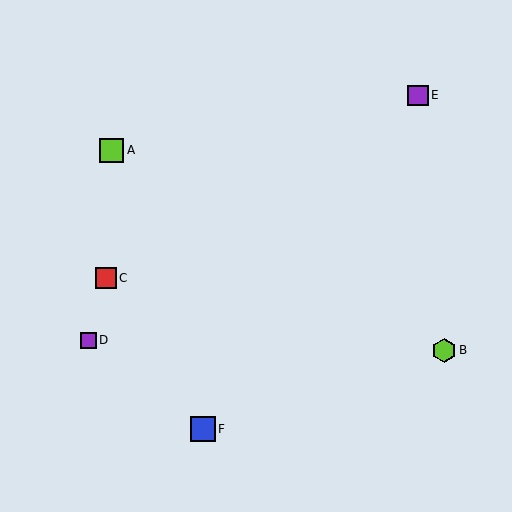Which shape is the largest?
The blue square (labeled F) is the largest.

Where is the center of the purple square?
The center of the purple square is at (88, 340).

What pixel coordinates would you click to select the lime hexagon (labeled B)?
Click at (444, 350) to select the lime hexagon B.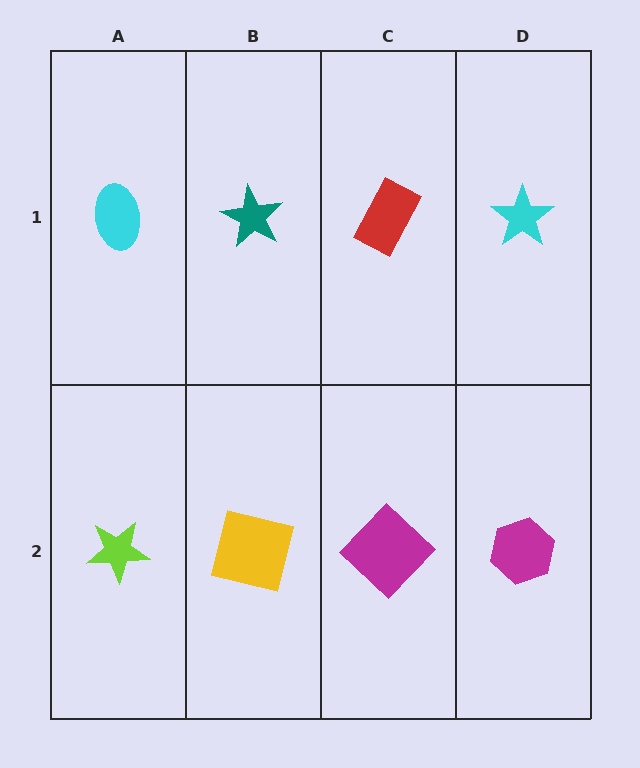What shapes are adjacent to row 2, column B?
A teal star (row 1, column B), a lime star (row 2, column A), a magenta diamond (row 2, column C).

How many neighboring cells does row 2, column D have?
2.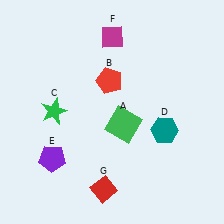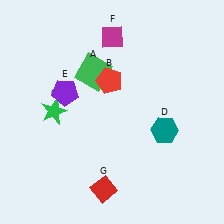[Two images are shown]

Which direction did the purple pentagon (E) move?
The purple pentagon (E) moved up.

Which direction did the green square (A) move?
The green square (A) moved up.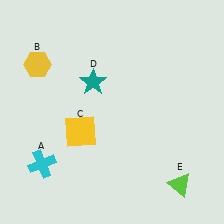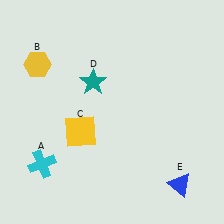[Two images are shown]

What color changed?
The triangle (E) changed from lime in Image 1 to blue in Image 2.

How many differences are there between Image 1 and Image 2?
There is 1 difference between the two images.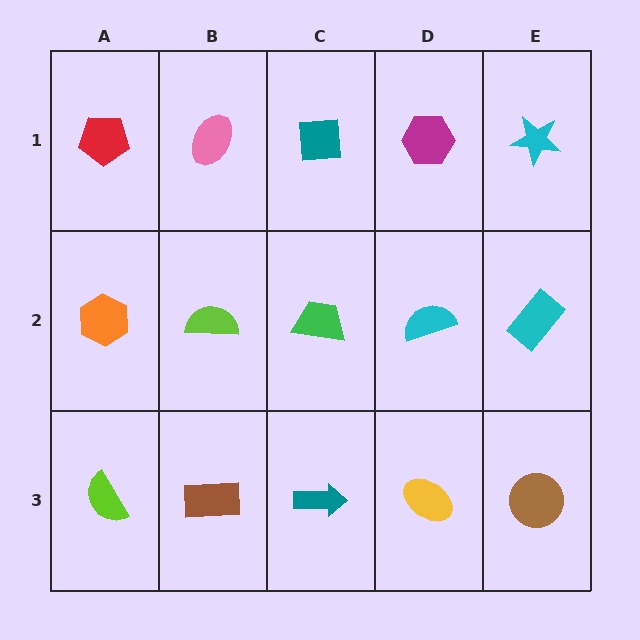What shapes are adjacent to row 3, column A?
An orange hexagon (row 2, column A), a brown rectangle (row 3, column B).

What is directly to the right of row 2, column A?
A lime semicircle.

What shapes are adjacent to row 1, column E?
A cyan rectangle (row 2, column E), a magenta hexagon (row 1, column D).